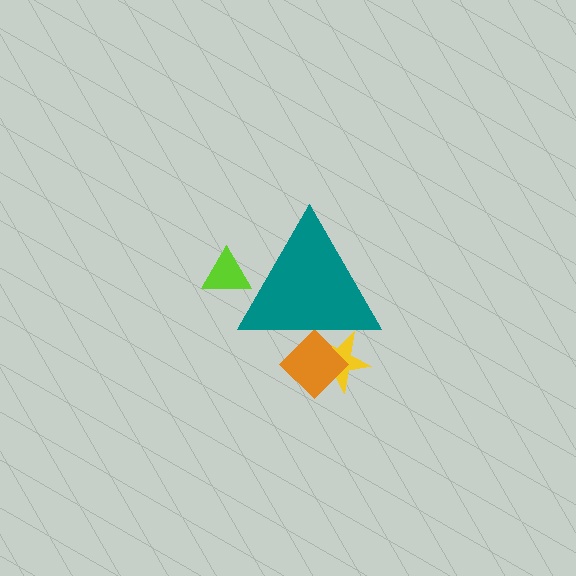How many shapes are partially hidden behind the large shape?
3 shapes are partially hidden.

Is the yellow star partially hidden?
Yes, the yellow star is partially hidden behind the teal triangle.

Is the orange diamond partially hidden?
Yes, the orange diamond is partially hidden behind the teal triangle.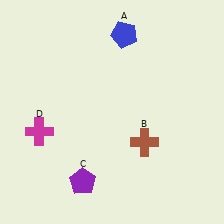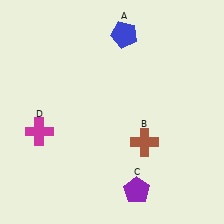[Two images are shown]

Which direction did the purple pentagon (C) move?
The purple pentagon (C) moved right.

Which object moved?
The purple pentagon (C) moved right.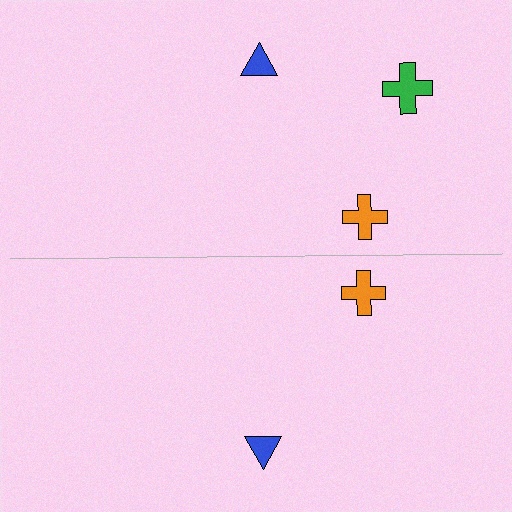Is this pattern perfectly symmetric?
No, the pattern is not perfectly symmetric. A green cross is missing from the bottom side.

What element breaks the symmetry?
A green cross is missing from the bottom side.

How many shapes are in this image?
There are 5 shapes in this image.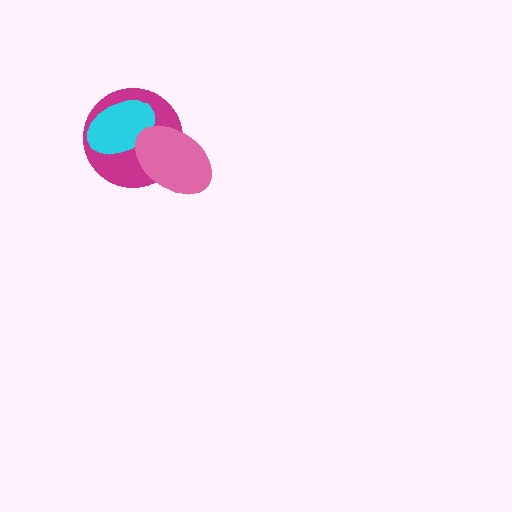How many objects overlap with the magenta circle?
2 objects overlap with the magenta circle.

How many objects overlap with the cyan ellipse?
2 objects overlap with the cyan ellipse.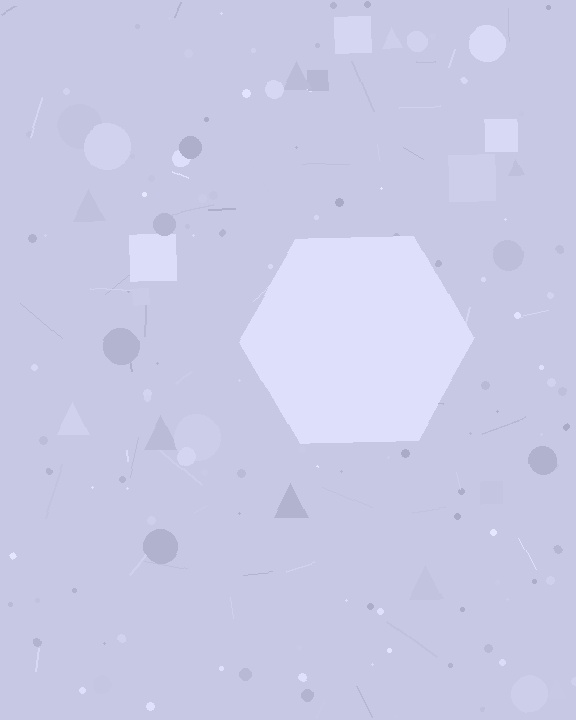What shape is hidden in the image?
A hexagon is hidden in the image.